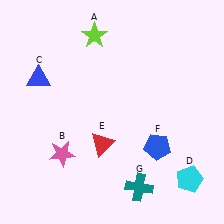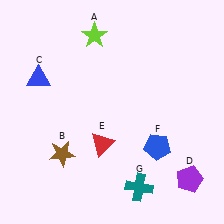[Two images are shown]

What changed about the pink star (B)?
In Image 1, B is pink. In Image 2, it changed to brown.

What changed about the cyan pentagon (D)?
In Image 1, D is cyan. In Image 2, it changed to purple.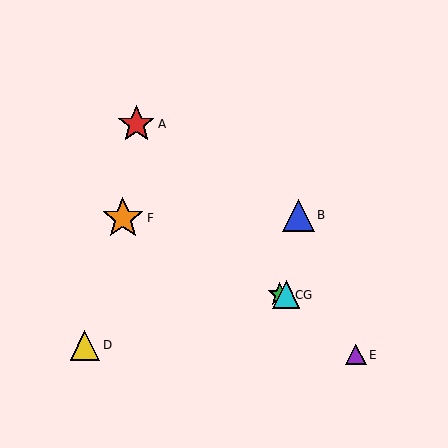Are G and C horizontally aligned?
Yes, both are at y≈295.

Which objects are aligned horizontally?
Objects C, G are aligned horizontally.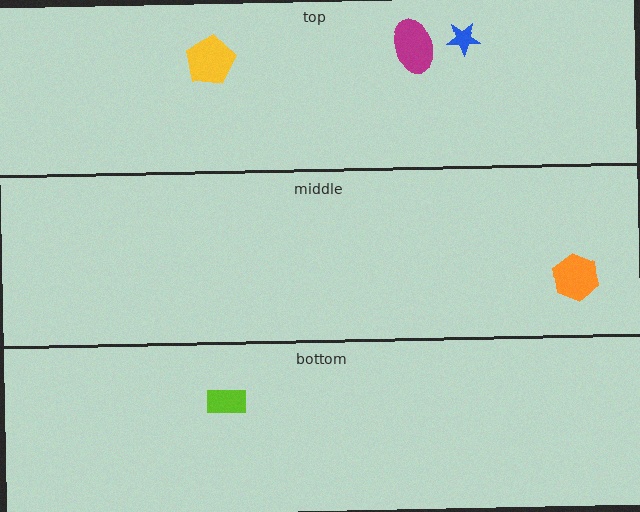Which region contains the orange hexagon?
The middle region.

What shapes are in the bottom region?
The lime rectangle.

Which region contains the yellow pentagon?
The top region.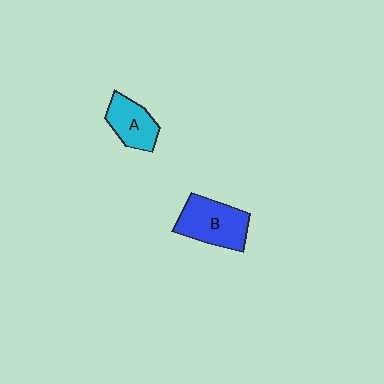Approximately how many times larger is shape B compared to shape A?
Approximately 1.4 times.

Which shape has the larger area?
Shape B (blue).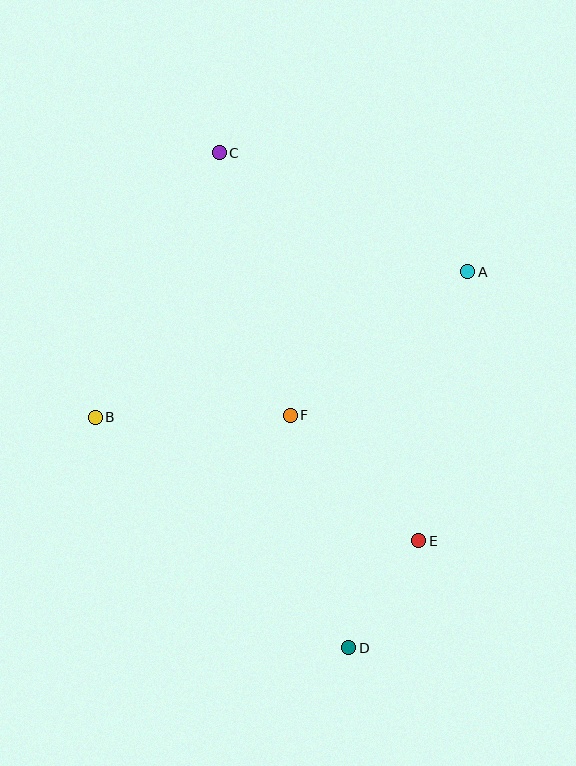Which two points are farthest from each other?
Points C and D are farthest from each other.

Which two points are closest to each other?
Points D and E are closest to each other.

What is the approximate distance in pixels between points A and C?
The distance between A and C is approximately 275 pixels.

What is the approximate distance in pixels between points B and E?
The distance between B and E is approximately 346 pixels.